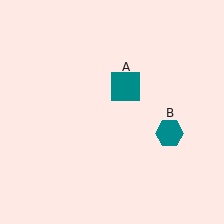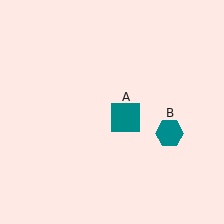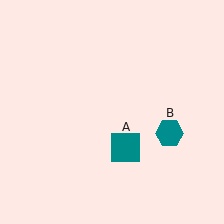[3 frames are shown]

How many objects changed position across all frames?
1 object changed position: teal square (object A).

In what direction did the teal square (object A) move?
The teal square (object A) moved down.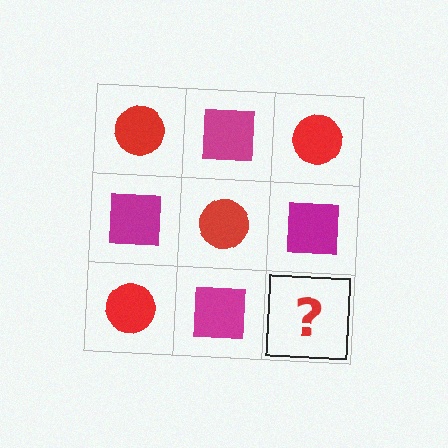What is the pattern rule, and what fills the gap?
The rule is that it alternates red circle and magenta square in a checkerboard pattern. The gap should be filled with a red circle.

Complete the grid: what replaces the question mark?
The question mark should be replaced with a red circle.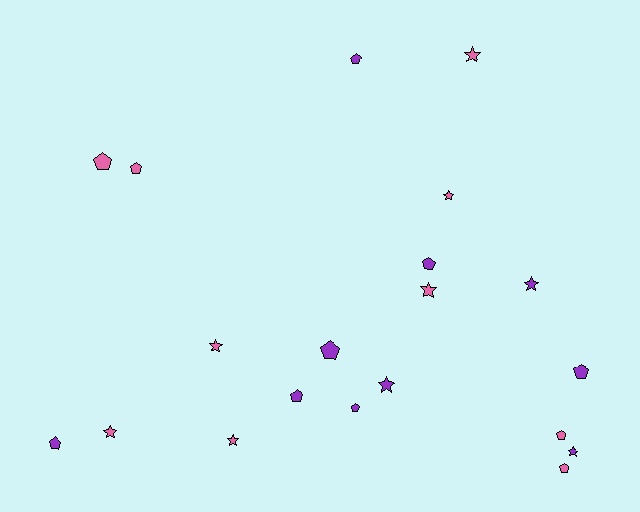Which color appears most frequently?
Purple, with 10 objects.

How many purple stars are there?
There are 3 purple stars.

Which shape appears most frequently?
Pentagon, with 11 objects.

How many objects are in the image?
There are 20 objects.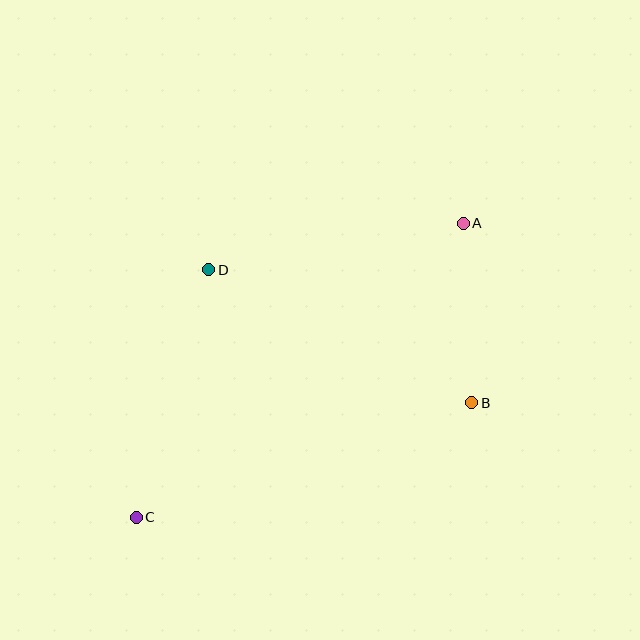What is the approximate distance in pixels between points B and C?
The distance between B and C is approximately 355 pixels.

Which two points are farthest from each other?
Points A and C are farthest from each other.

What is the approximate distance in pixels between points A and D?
The distance between A and D is approximately 259 pixels.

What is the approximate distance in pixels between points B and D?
The distance between B and D is approximately 295 pixels.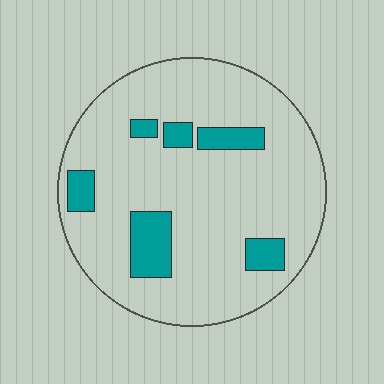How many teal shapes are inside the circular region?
6.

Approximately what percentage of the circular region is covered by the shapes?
Approximately 15%.